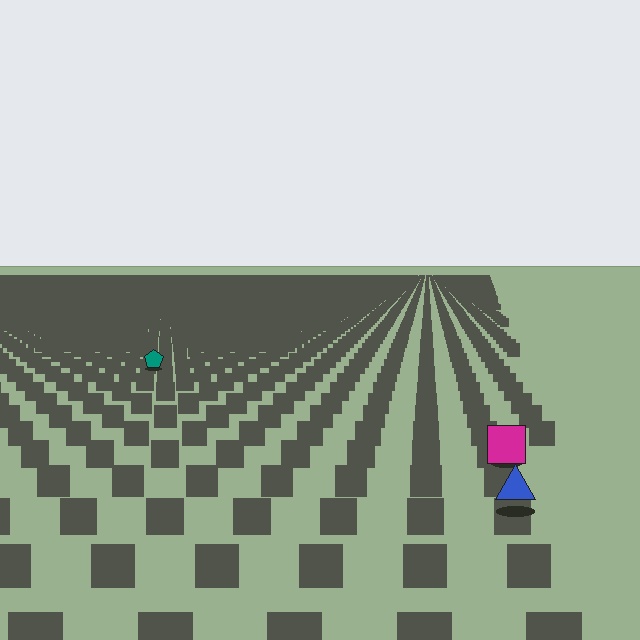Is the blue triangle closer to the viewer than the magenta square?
Yes. The blue triangle is closer — you can tell from the texture gradient: the ground texture is coarser near it.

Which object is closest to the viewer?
The blue triangle is closest. The texture marks near it are larger and more spread out.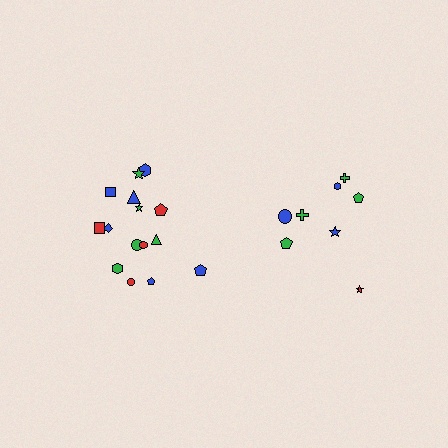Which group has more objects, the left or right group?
The left group.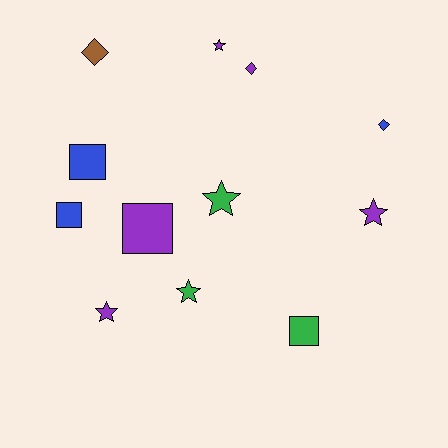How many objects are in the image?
There are 12 objects.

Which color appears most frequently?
Purple, with 5 objects.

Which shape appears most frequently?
Star, with 5 objects.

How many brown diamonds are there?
There is 1 brown diamond.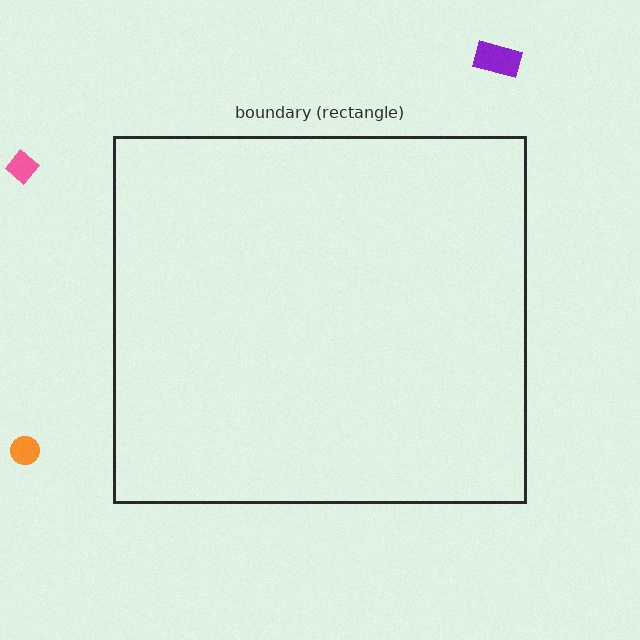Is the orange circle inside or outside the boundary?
Outside.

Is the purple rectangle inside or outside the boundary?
Outside.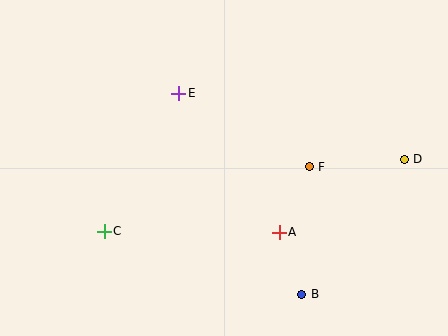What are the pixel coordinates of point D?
Point D is at (404, 159).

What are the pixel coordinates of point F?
Point F is at (309, 167).